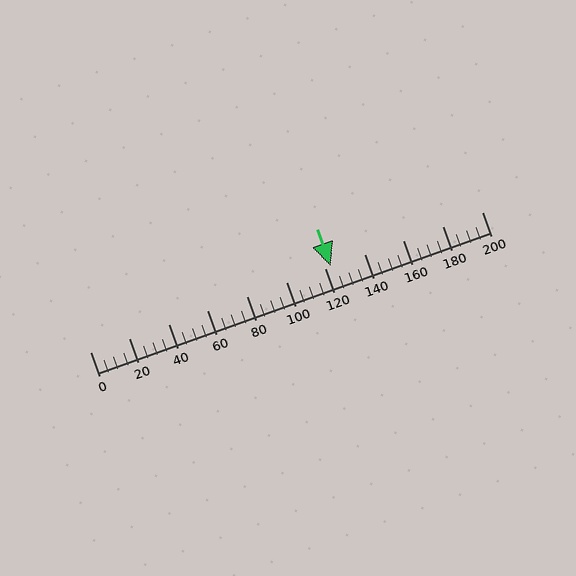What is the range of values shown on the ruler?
The ruler shows values from 0 to 200.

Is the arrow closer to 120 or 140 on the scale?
The arrow is closer to 120.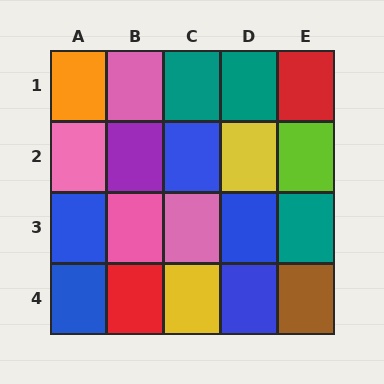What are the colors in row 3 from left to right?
Blue, pink, pink, blue, teal.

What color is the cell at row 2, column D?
Yellow.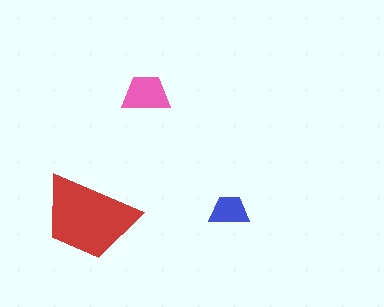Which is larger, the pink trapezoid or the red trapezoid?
The red one.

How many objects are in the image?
There are 3 objects in the image.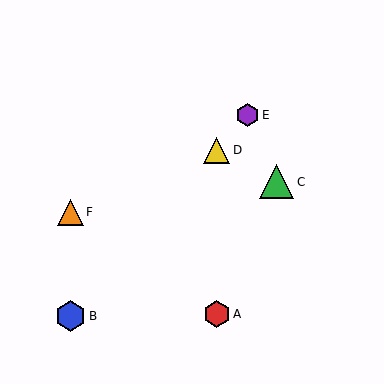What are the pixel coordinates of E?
Object E is at (248, 115).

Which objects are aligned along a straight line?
Objects B, D, E are aligned along a straight line.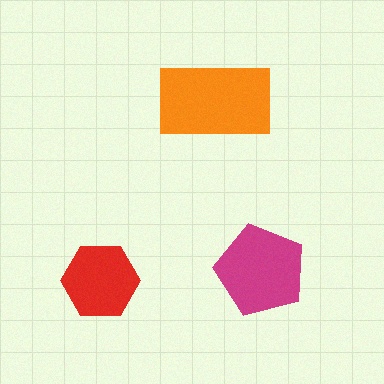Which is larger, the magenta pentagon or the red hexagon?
The magenta pentagon.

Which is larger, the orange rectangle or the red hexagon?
The orange rectangle.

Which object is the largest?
The orange rectangle.